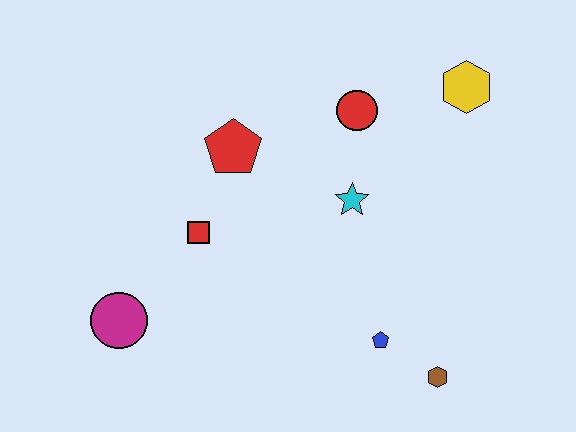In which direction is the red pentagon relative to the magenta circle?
The red pentagon is above the magenta circle.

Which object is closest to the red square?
The red pentagon is closest to the red square.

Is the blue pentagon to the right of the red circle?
Yes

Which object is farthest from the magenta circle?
The yellow hexagon is farthest from the magenta circle.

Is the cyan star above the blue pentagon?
Yes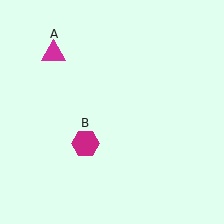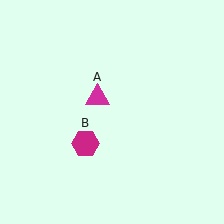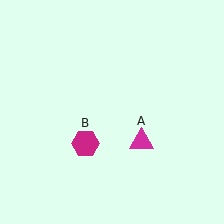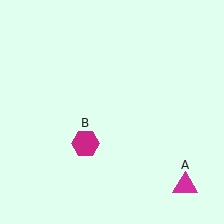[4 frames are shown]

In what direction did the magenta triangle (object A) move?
The magenta triangle (object A) moved down and to the right.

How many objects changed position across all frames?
1 object changed position: magenta triangle (object A).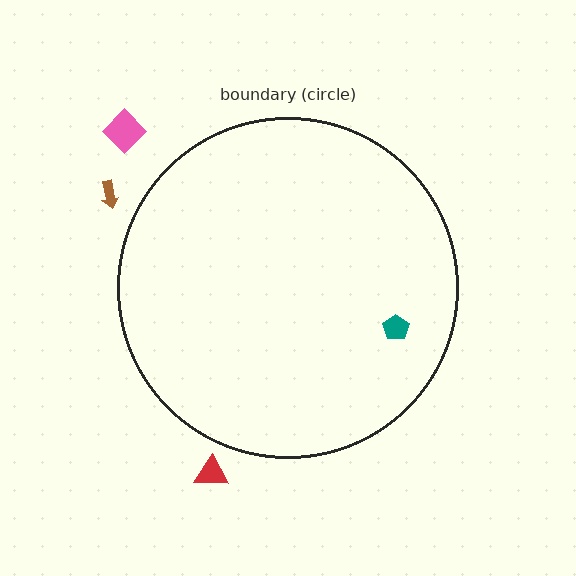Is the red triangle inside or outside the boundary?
Outside.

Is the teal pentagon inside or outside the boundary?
Inside.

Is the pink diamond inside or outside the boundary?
Outside.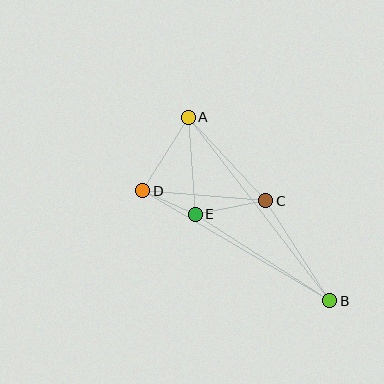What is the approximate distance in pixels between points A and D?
The distance between A and D is approximately 87 pixels.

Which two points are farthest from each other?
Points A and B are farthest from each other.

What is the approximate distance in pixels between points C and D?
The distance between C and D is approximately 124 pixels.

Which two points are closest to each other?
Points D and E are closest to each other.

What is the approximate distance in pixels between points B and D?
The distance between B and D is approximately 217 pixels.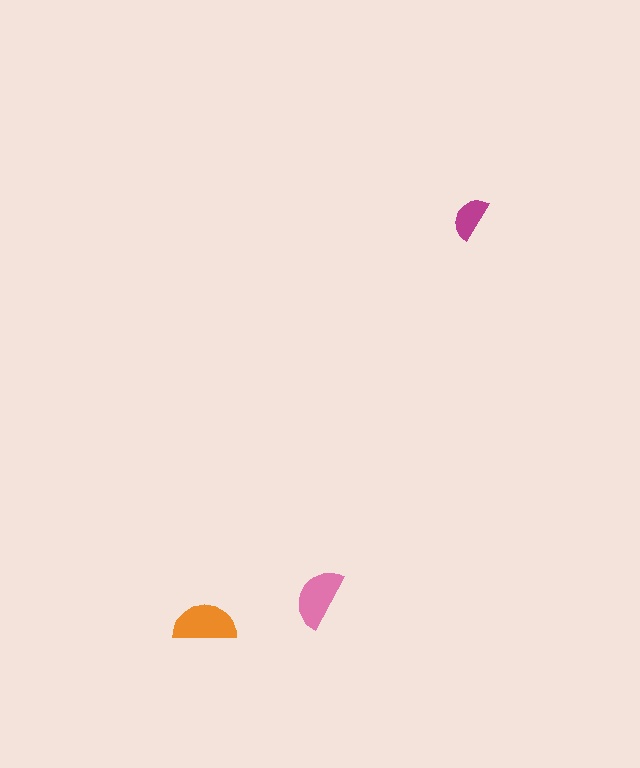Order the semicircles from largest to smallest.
the orange one, the pink one, the magenta one.